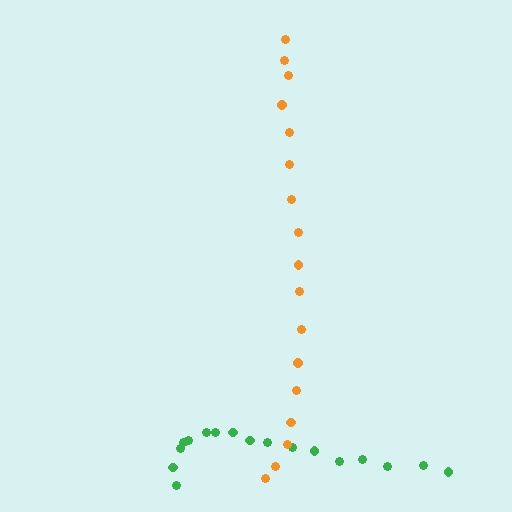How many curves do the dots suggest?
There are 2 distinct paths.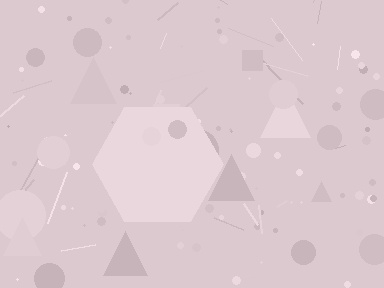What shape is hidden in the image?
A hexagon is hidden in the image.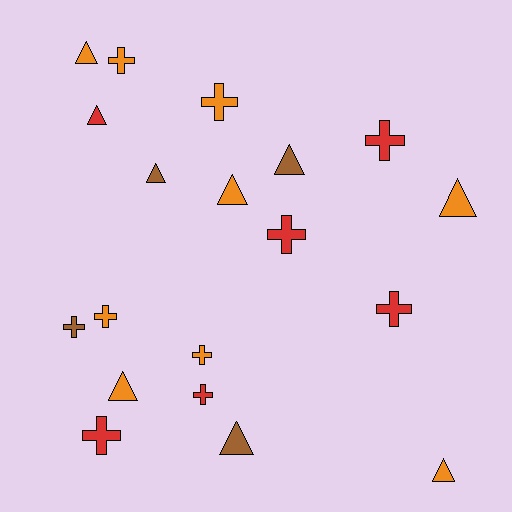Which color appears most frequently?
Orange, with 9 objects.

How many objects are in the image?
There are 19 objects.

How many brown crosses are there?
There is 1 brown cross.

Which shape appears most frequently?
Cross, with 10 objects.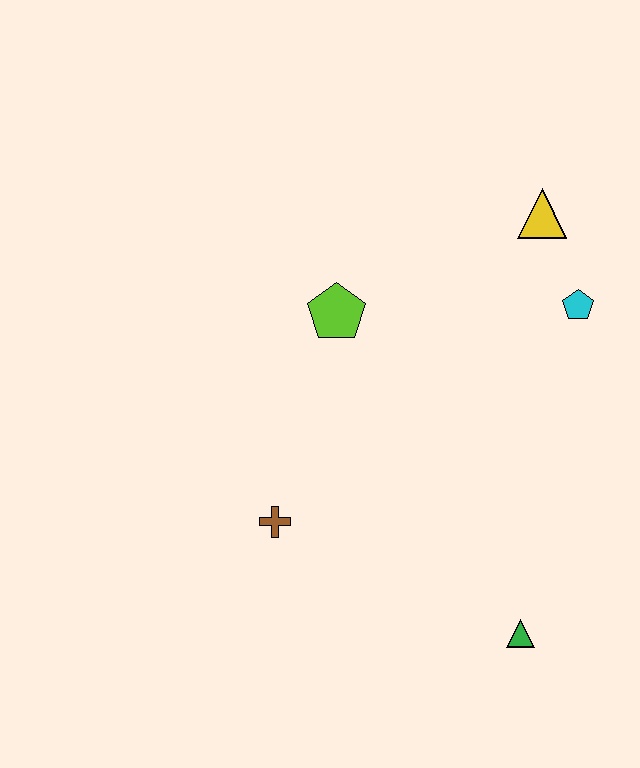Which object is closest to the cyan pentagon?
The yellow triangle is closest to the cyan pentagon.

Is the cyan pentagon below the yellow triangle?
Yes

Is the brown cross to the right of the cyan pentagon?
No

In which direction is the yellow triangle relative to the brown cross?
The yellow triangle is above the brown cross.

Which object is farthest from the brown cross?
The yellow triangle is farthest from the brown cross.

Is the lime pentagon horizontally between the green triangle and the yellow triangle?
No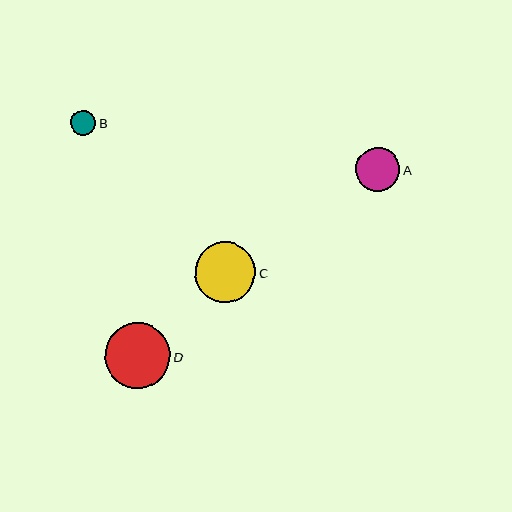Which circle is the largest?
Circle D is the largest with a size of approximately 65 pixels.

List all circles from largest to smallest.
From largest to smallest: D, C, A, B.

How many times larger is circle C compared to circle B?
Circle C is approximately 2.4 times the size of circle B.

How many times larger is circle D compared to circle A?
Circle D is approximately 1.5 times the size of circle A.